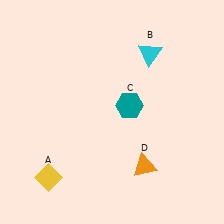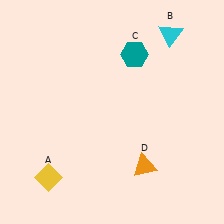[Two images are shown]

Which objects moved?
The objects that moved are: the cyan triangle (B), the teal hexagon (C).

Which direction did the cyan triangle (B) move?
The cyan triangle (B) moved right.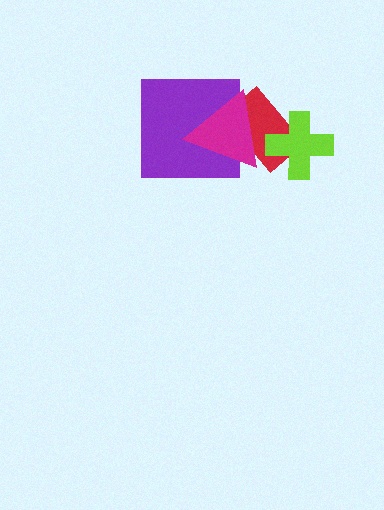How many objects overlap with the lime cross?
1 object overlaps with the lime cross.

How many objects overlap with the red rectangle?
3 objects overlap with the red rectangle.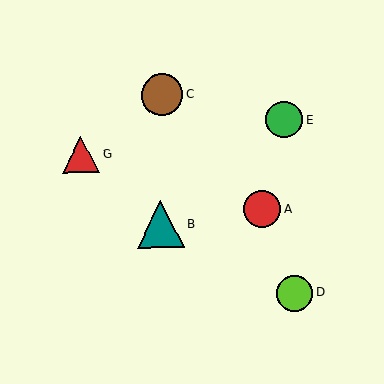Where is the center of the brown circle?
The center of the brown circle is at (162, 95).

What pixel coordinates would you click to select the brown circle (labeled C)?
Click at (162, 95) to select the brown circle C.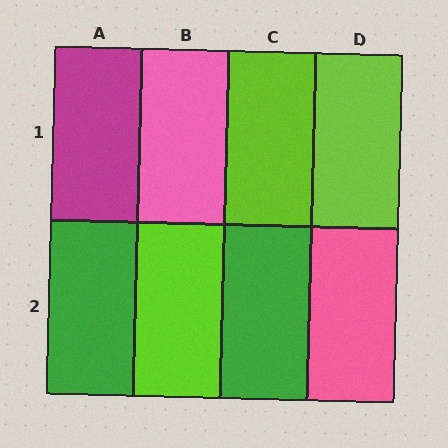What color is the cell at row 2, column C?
Green.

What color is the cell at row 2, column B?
Lime.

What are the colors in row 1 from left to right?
Magenta, pink, lime, lime.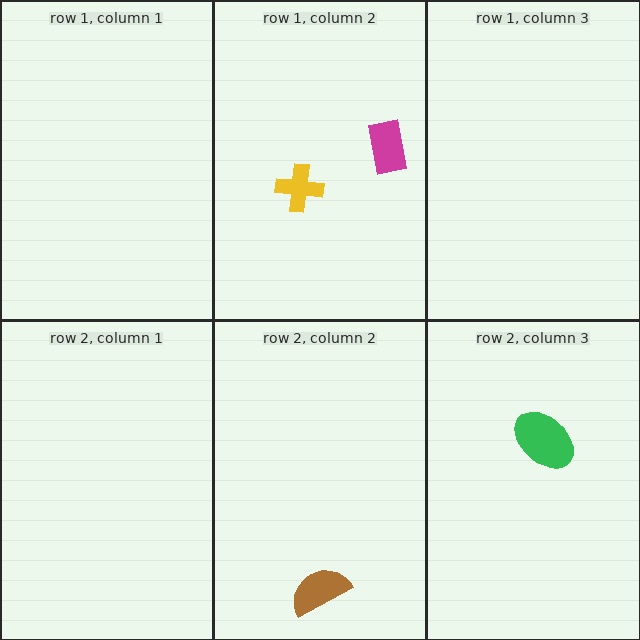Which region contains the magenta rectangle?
The row 1, column 2 region.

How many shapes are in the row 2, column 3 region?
1.